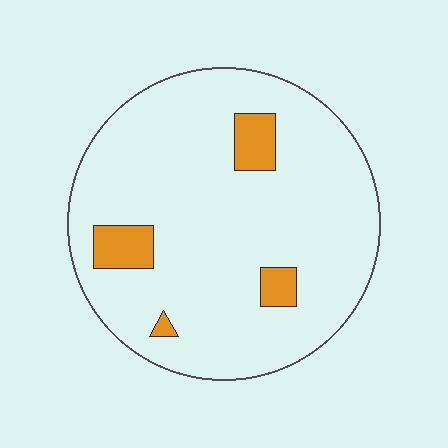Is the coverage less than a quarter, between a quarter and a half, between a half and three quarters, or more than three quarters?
Less than a quarter.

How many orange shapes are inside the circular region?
4.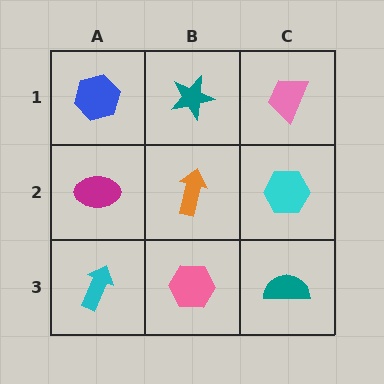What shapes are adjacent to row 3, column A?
A magenta ellipse (row 2, column A), a pink hexagon (row 3, column B).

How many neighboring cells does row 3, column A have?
2.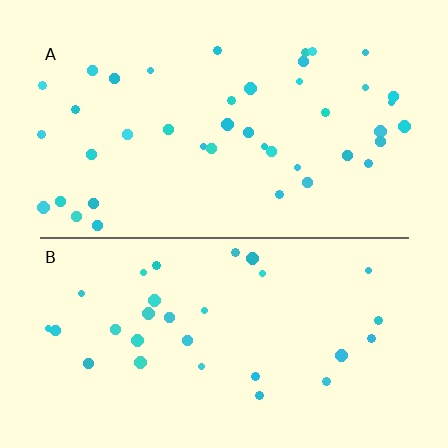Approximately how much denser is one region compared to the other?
Approximately 1.4× — region A over region B.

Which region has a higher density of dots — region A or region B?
A (the top).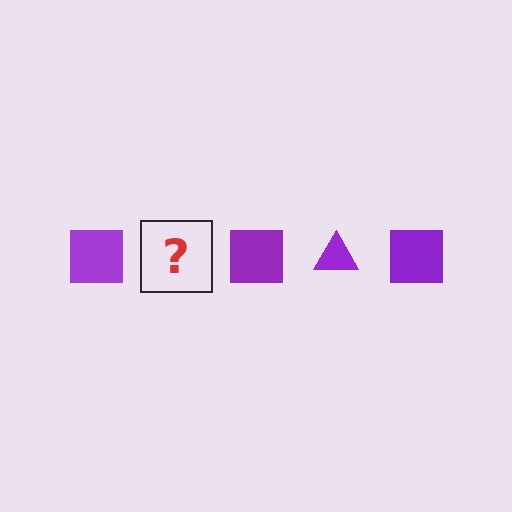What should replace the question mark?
The question mark should be replaced with a purple triangle.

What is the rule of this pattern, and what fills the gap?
The rule is that the pattern cycles through square, triangle shapes in purple. The gap should be filled with a purple triangle.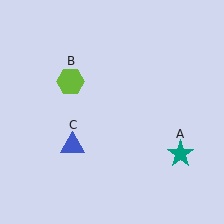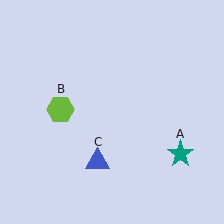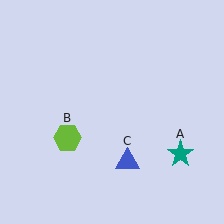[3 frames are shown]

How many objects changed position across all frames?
2 objects changed position: lime hexagon (object B), blue triangle (object C).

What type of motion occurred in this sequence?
The lime hexagon (object B), blue triangle (object C) rotated counterclockwise around the center of the scene.